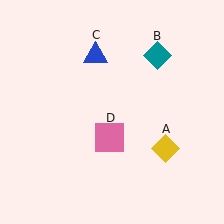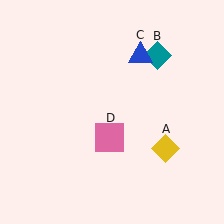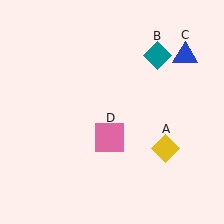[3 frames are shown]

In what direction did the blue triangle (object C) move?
The blue triangle (object C) moved right.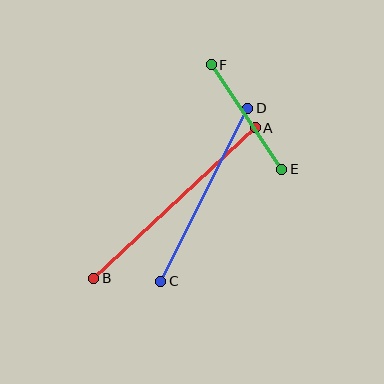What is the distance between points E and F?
The distance is approximately 126 pixels.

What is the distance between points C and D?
The distance is approximately 194 pixels.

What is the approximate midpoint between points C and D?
The midpoint is at approximately (204, 195) pixels.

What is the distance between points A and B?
The distance is approximately 221 pixels.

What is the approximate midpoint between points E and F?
The midpoint is at approximately (247, 117) pixels.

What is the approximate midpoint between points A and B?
The midpoint is at approximately (174, 203) pixels.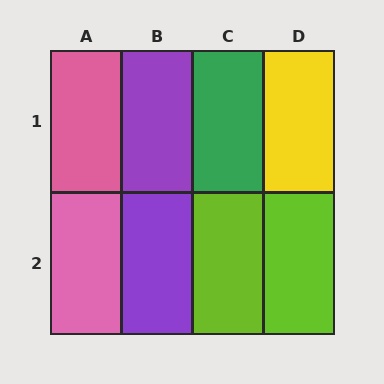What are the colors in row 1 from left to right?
Pink, purple, green, yellow.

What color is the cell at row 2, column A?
Pink.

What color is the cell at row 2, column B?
Purple.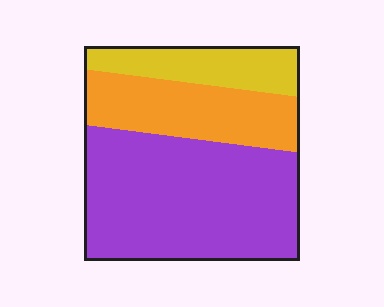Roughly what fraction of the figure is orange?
Orange takes up about one quarter (1/4) of the figure.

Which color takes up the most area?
Purple, at roughly 55%.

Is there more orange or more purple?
Purple.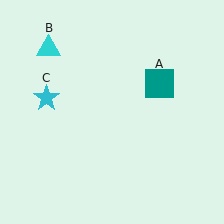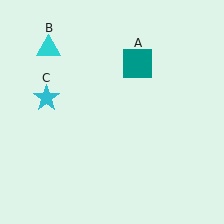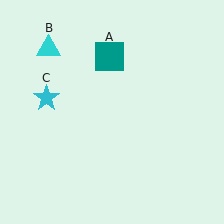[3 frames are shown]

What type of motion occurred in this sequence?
The teal square (object A) rotated counterclockwise around the center of the scene.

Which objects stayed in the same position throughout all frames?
Cyan triangle (object B) and cyan star (object C) remained stationary.